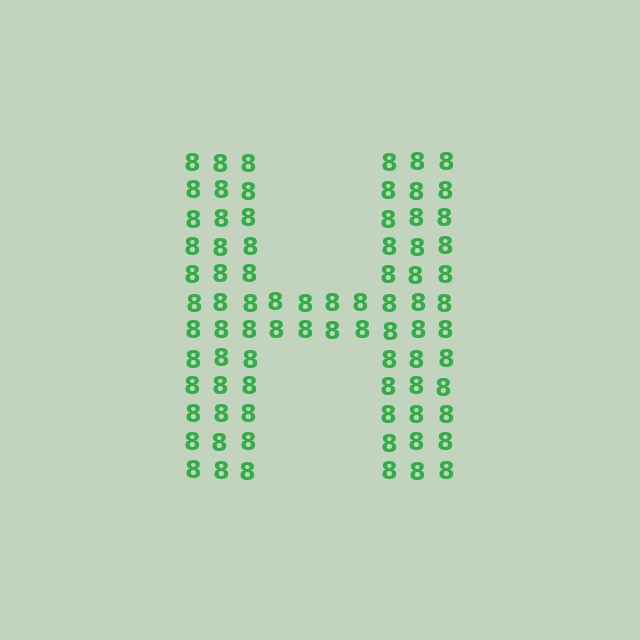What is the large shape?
The large shape is the letter H.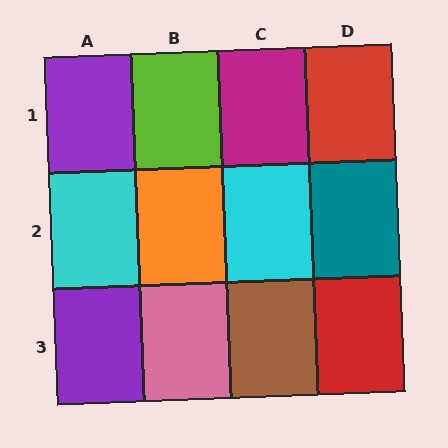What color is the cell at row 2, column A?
Cyan.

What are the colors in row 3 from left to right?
Purple, pink, brown, red.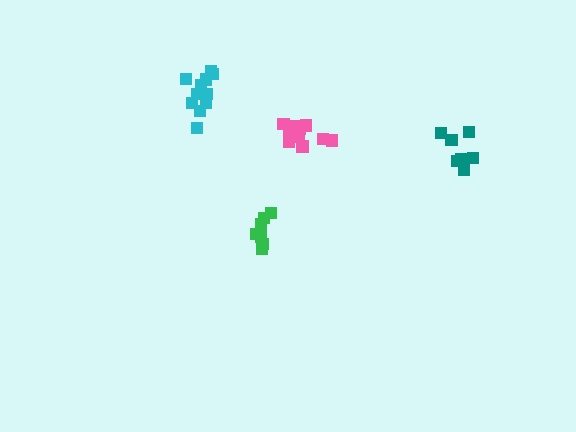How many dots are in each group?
Group 1: 7 dots, Group 2: 12 dots, Group 3: 8 dots, Group 4: 11 dots (38 total).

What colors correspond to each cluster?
The clusters are colored: teal, pink, green, cyan.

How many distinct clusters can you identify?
There are 4 distinct clusters.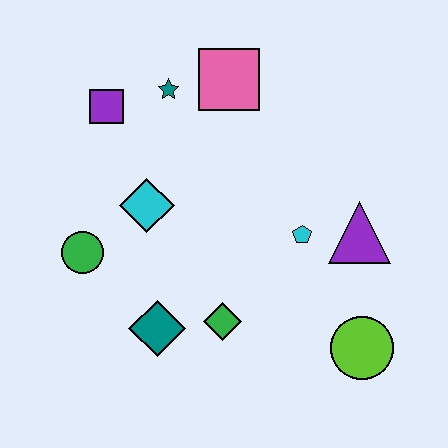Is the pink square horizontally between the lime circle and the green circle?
Yes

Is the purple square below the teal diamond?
No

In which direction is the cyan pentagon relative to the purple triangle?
The cyan pentagon is to the left of the purple triangle.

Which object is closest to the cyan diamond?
The green circle is closest to the cyan diamond.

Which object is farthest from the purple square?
The lime circle is farthest from the purple square.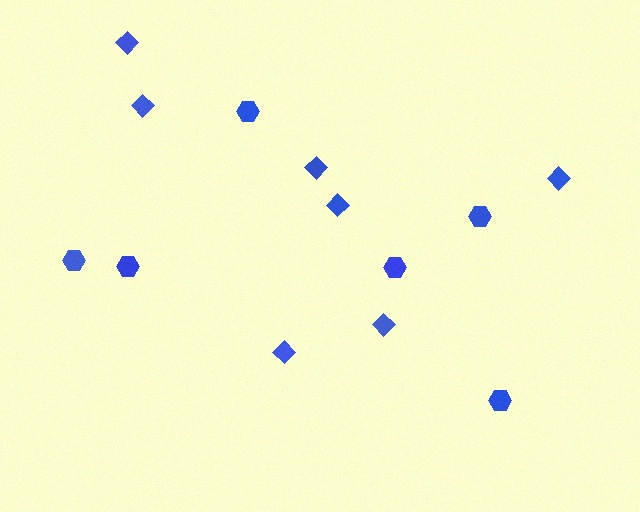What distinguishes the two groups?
There are 2 groups: one group of hexagons (6) and one group of diamonds (7).